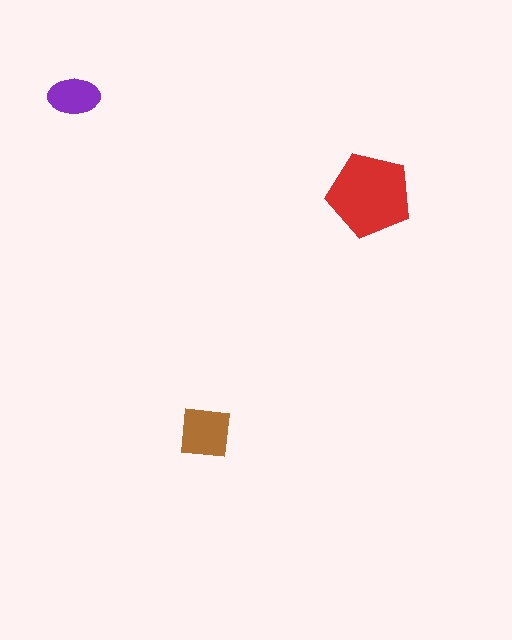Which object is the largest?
The red pentagon.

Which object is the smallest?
The purple ellipse.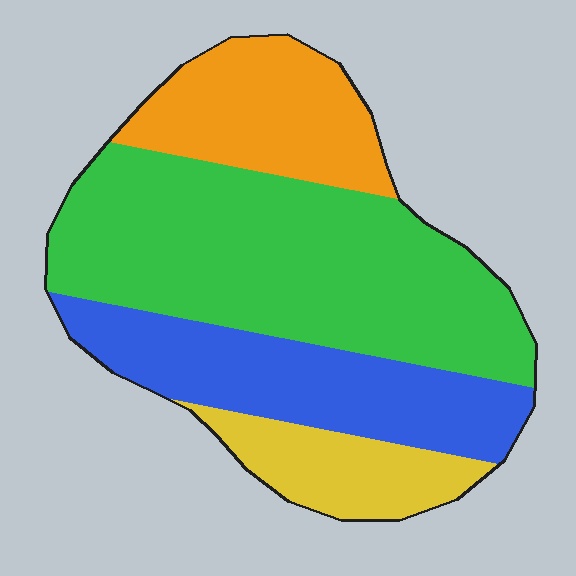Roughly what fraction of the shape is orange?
Orange takes up about one sixth (1/6) of the shape.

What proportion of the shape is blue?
Blue takes up about one quarter (1/4) of the shape.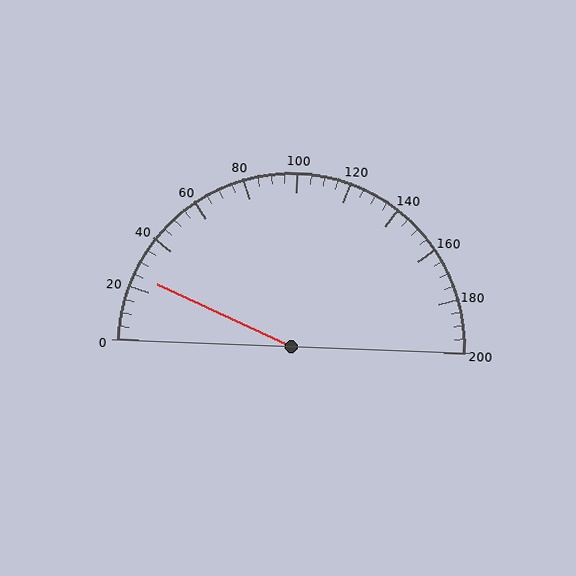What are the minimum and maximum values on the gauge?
The gauge ranges from 0 to 200.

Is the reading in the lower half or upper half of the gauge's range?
The reading is in the lower half of the range (0 to 200).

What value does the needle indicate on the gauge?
The needle indicates approximately 25.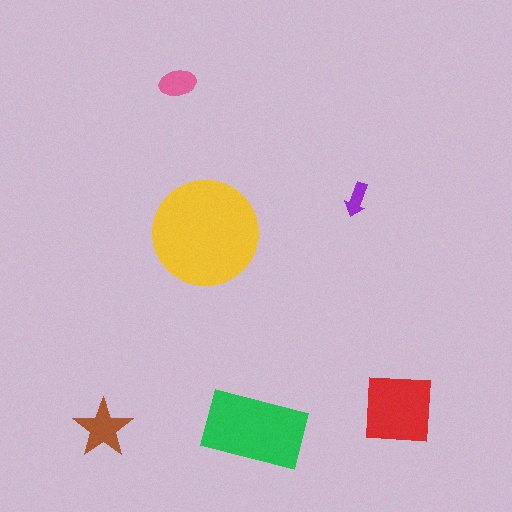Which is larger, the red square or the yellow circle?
The yellow circle.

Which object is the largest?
The yellow circle.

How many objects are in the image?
There are 6 objects in the image.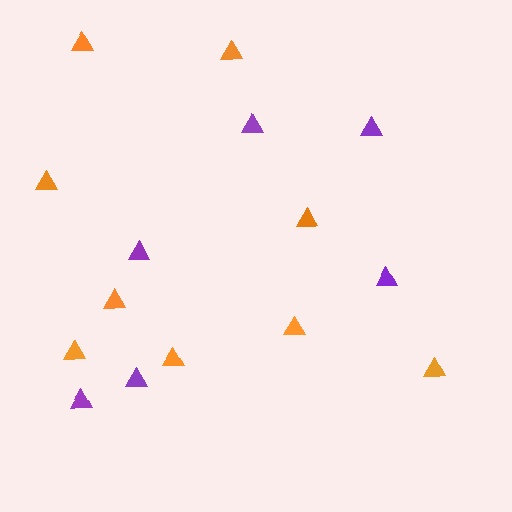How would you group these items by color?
There are 2 groups: one group of purple triangles (6) and one group of orange triangles (9).